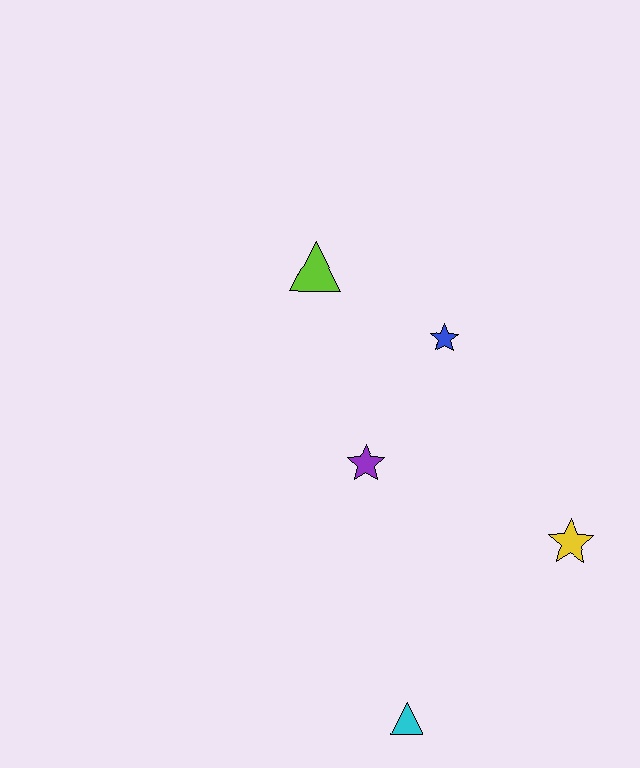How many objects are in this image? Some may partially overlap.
There are 5 objects.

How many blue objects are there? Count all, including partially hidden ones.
There is 1 blue object.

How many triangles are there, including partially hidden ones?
There are 2 triangles.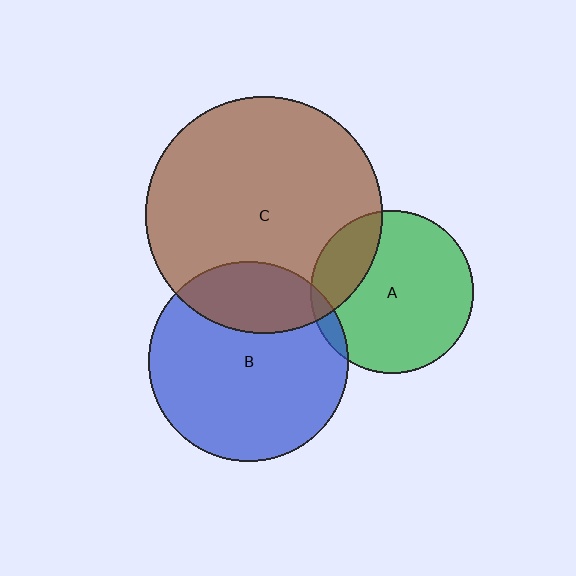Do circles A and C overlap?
Yes.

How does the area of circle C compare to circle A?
Approximately 2.1 times.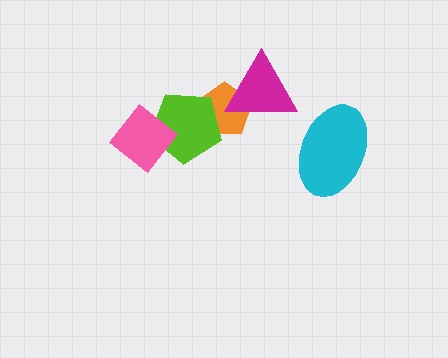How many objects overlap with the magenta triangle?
1 object overlaps with the magenta triangle.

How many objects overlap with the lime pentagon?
2 objects overlap with the lime pentagon.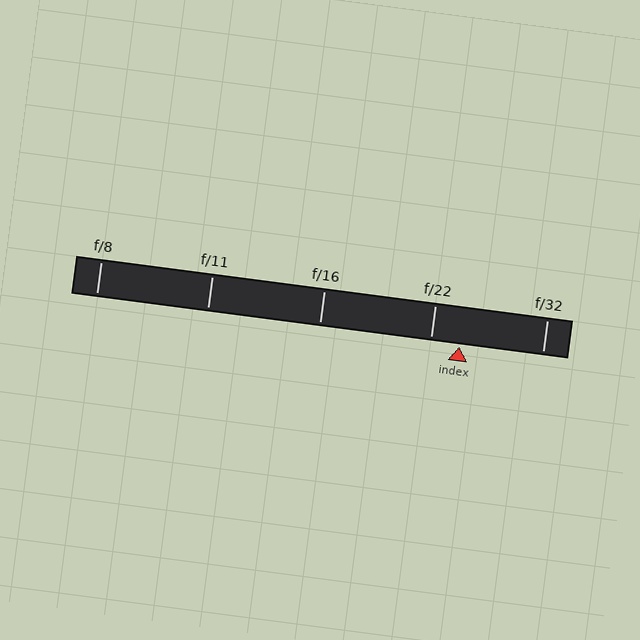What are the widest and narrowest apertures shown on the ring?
The widest aperture shown is f/8 and the narrowest is f/32.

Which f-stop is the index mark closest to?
The index mark is closest to f/22.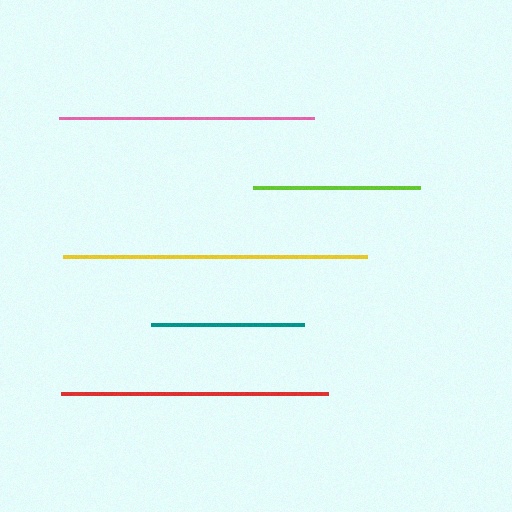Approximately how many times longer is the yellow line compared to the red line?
The yellow line is approximately 1.1 times the length of the red line.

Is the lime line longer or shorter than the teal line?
The lime line is longer than the teal line.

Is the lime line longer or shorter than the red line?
The red line is longer than the lime line.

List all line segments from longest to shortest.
From longest to shortest: yellow, red, pink, lime, teal.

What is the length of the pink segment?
The pink segment is approximately 255 pixels long.